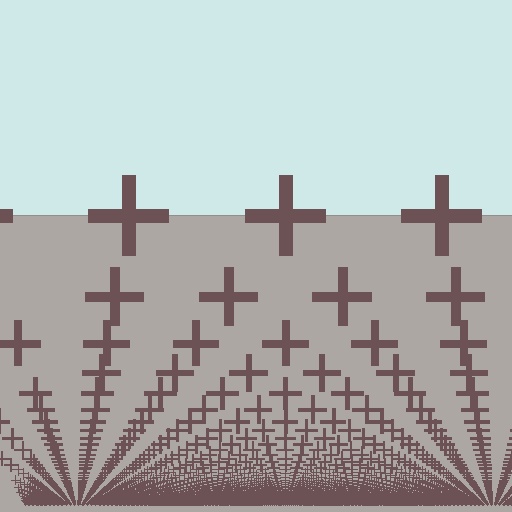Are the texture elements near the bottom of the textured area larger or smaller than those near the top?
Smaller. The gradient is inverted — elements near the bottom are smaller and denser.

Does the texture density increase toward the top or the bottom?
Density increases toward the bottom.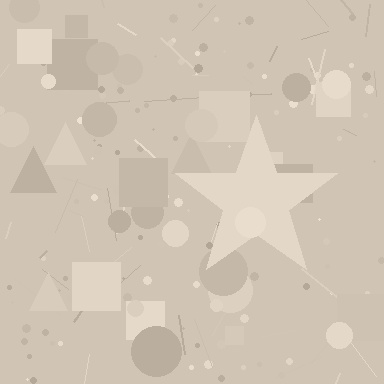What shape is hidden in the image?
A star is hidden in the image.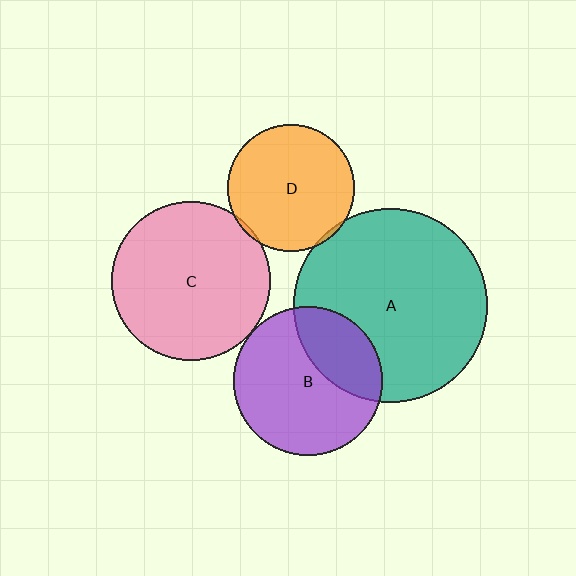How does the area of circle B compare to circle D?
Approximately 1.4 times.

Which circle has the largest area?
Circle A (teal).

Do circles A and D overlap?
Yes.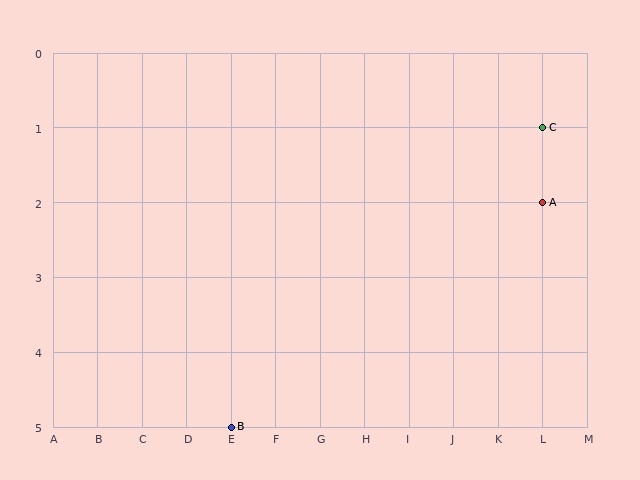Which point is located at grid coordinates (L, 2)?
Point A is at (L, 2).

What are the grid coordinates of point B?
Point B is at grid coordinates (E, 5).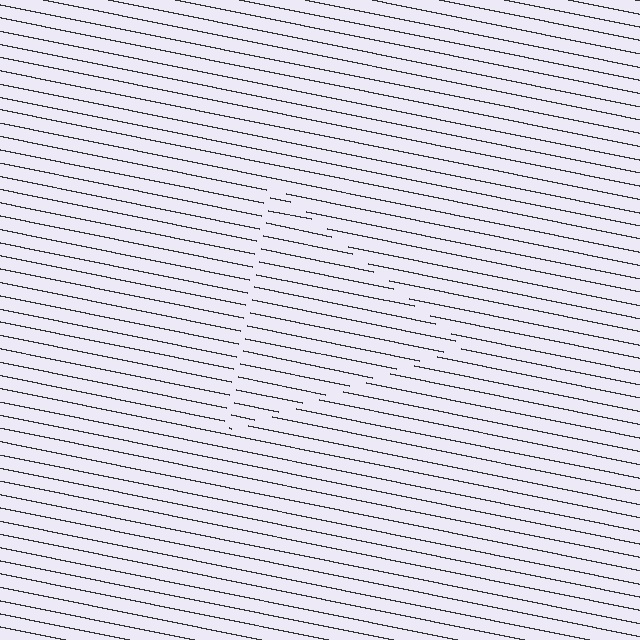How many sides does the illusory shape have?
3 sides — the line-ends trace a triangle.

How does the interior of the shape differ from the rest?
The interior of the shape contains the same grating, shifted by half a period — the contour is defined by the phase discontinuity where line-ends from the inner and outer gratings abut.